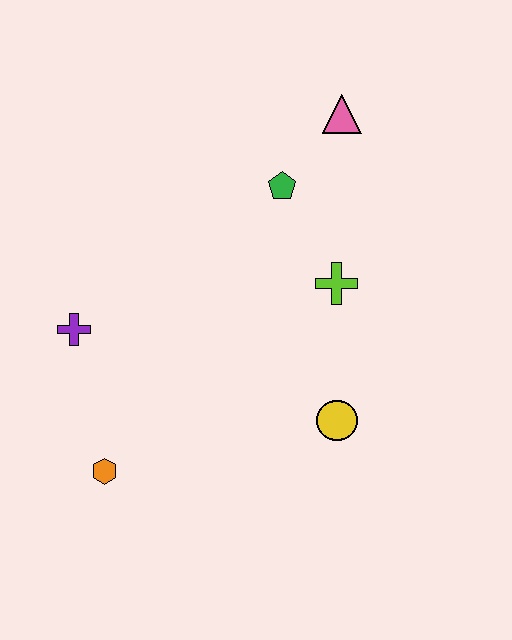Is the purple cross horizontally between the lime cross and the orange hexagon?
No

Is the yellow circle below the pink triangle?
Yes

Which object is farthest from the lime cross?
The orange hexagon is farthest from the lime cross.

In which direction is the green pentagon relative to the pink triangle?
The green pentagon is below the pink triangle.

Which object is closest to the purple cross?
The orange hexagon is closest to the purple cross.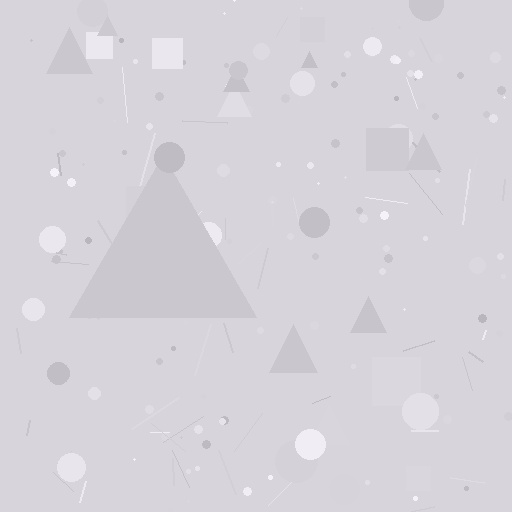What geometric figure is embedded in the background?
A triangle is embedded in the background.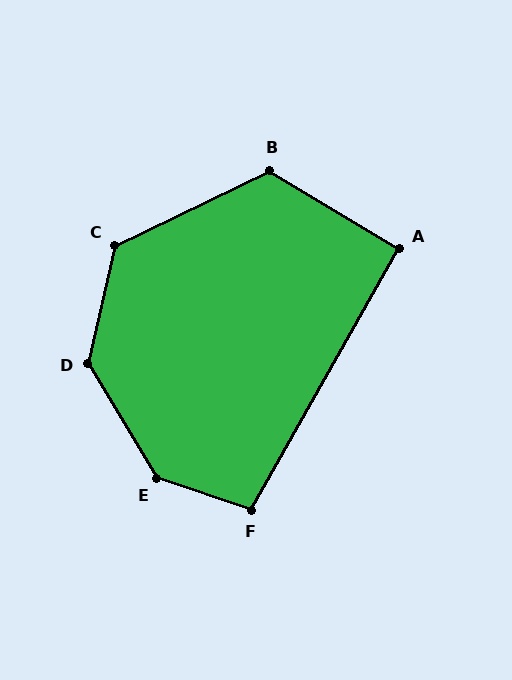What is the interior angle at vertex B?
Approximately 123 degrees (obtuse).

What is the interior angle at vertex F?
Approximately 101 degrees (obtuse).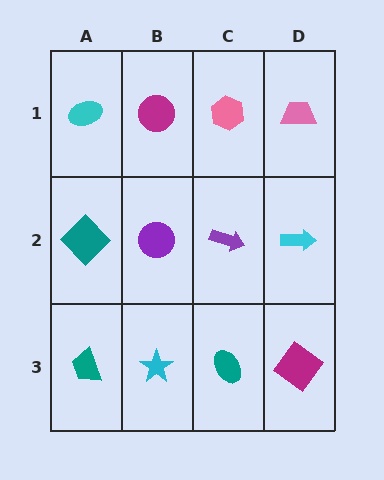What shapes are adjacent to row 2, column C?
A pink hexagon (row 1, column C), a teal ellipse (row 3, column C), a purple circle (row 2, column B), a cyan arrow (row 2, column D).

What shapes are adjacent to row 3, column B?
A purple circle (row 2, column B), a teal trapezoid (row 3, column A), a teal ellipse (row 3, column C).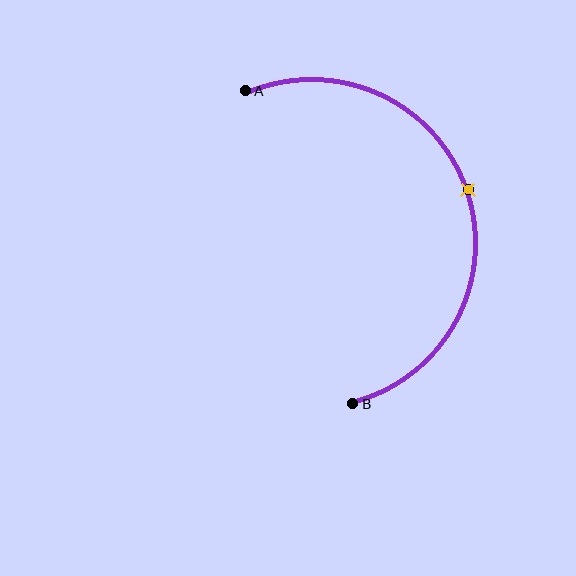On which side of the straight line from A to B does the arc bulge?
The arc bulges to the right of the straight line connecting A and B.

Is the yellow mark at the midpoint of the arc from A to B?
Yes. The yellow mark lies on the arc at equal arc-length from both A and B — it is the arc midpoint.